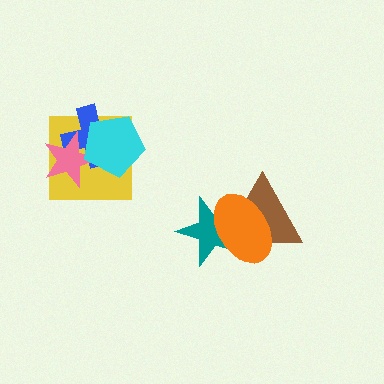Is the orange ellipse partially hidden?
No, no other shape covers it.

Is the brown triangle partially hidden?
Yes, it is partially covered by another shape.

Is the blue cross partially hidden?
Yes, it is partially covered by another shape.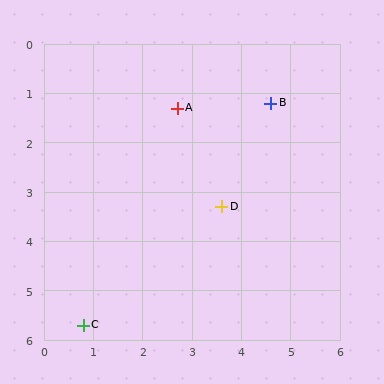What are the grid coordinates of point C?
Point C is at approximately (0.8, 5.7).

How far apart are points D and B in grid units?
Points D and B are about 2.3 grid units apart.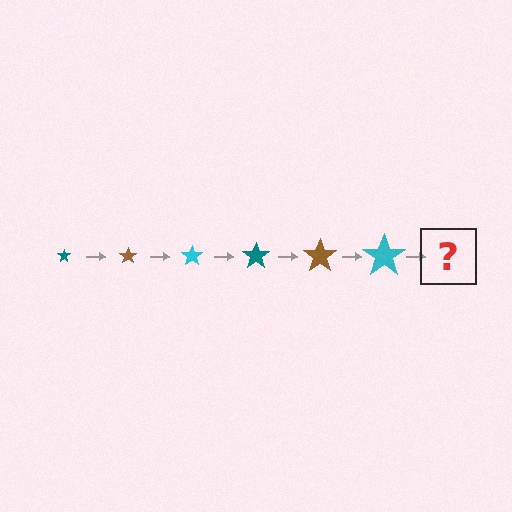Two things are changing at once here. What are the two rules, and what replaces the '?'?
The two rules are that the star grows larger each step and the color cycles through teal, brown, and cyan. The '?' should be a teal star, larger than the previous one.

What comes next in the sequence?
The next element should be a teal star, larger than the previous one.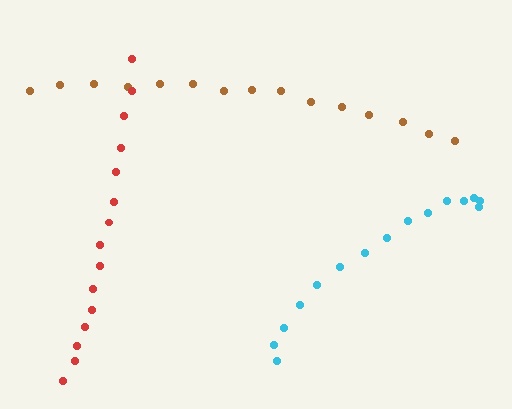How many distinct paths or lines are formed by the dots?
There are 3 distinct paths.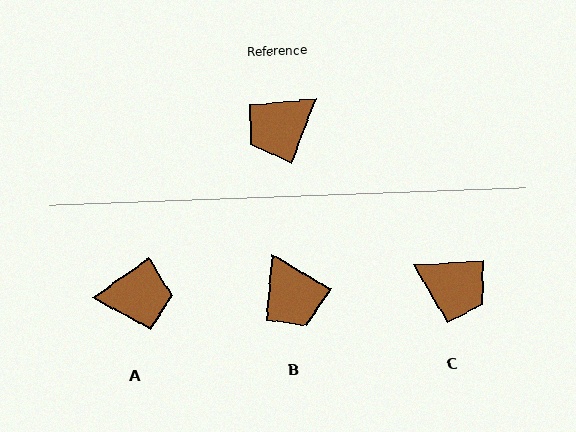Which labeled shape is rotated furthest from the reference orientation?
A, about 146 degrees away.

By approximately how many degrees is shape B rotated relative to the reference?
Approximately 80 degrees counter-clockwise.